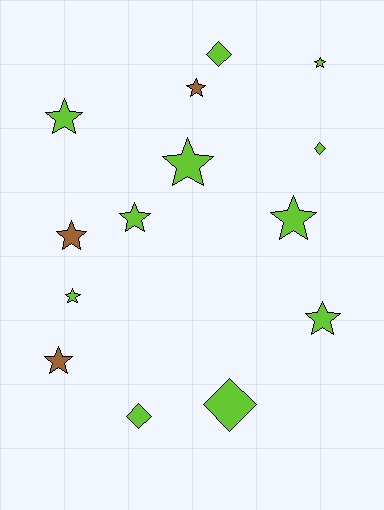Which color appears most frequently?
Lime, with 11 objects.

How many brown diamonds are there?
There are no brown diamonds.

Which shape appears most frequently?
Star, with 10 objects.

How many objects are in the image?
There are 14 objects.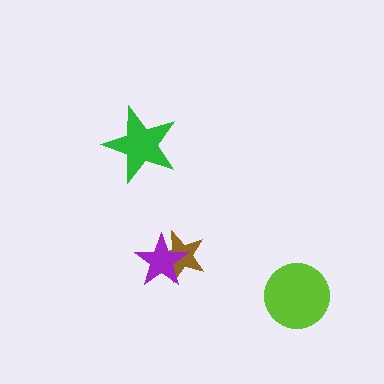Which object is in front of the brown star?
The purple star is in front of the brown star.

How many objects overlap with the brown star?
1 object overlaps with the brown star.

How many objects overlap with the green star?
0 objects overlap with the green star.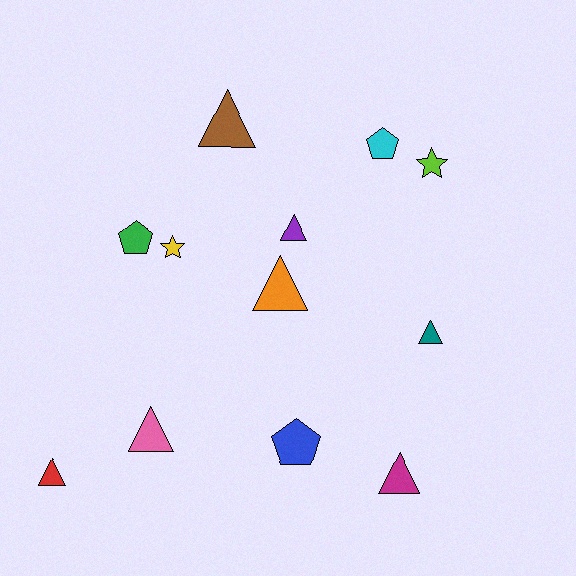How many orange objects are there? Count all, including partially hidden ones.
There is 1 orange object.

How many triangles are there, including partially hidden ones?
There are 7 triangles.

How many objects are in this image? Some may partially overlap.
There are 12 objects.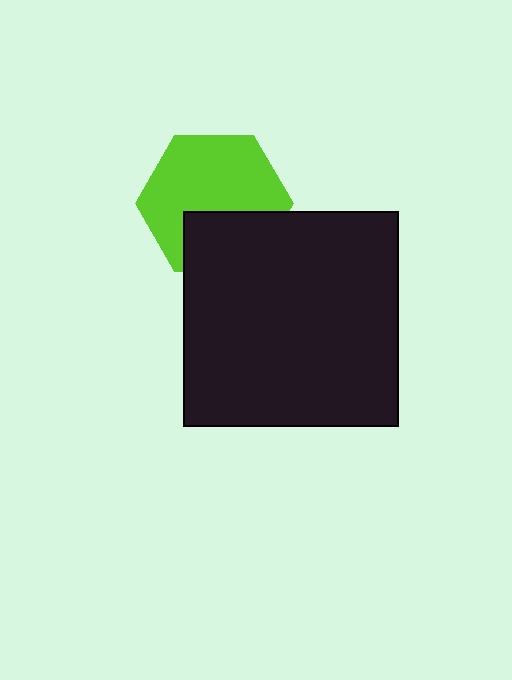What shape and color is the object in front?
The object in front is a black square.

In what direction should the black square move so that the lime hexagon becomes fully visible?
The black square should move down. That is the shortest direction to clear the overlap and leave the lime hexagon fully visible.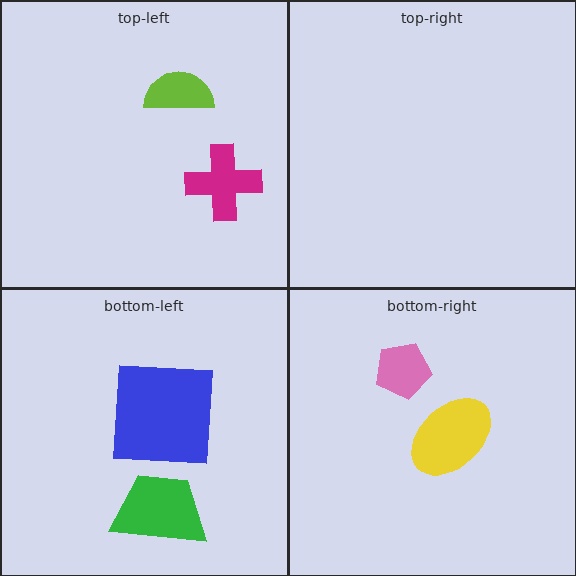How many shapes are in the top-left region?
2.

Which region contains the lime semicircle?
The top-left region.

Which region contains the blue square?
The bottom-left region.